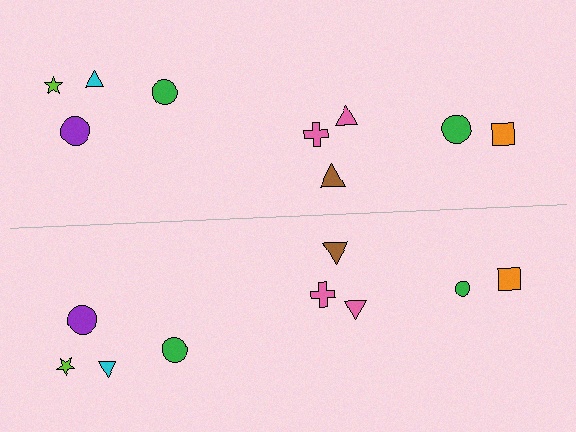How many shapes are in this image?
There are 18 shapes in this image.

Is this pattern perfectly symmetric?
No, the pattern is not perfectly symmetric. The green circle on the bottom side has a different size than its mirror counterpart.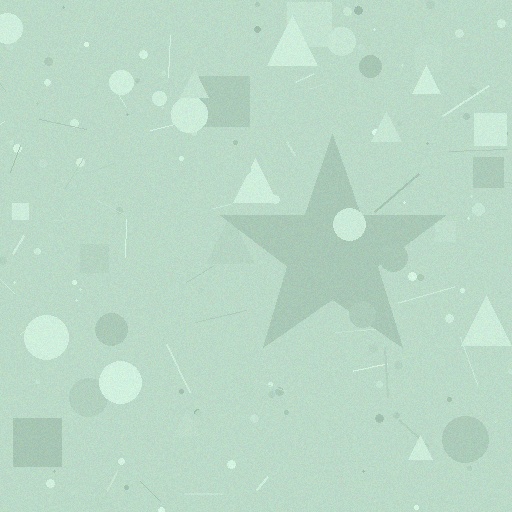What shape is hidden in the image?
A star is hidden in the image.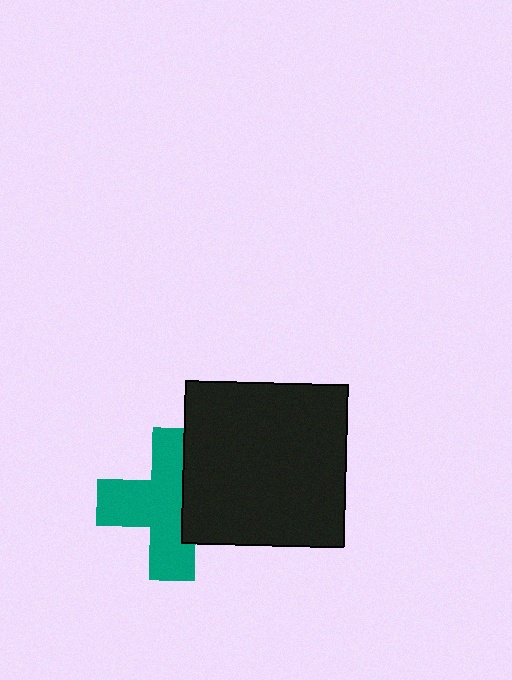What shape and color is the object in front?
The object in front is a black square.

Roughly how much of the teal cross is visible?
About half of it is visible (roughly 64%).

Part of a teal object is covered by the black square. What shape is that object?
It is a cross.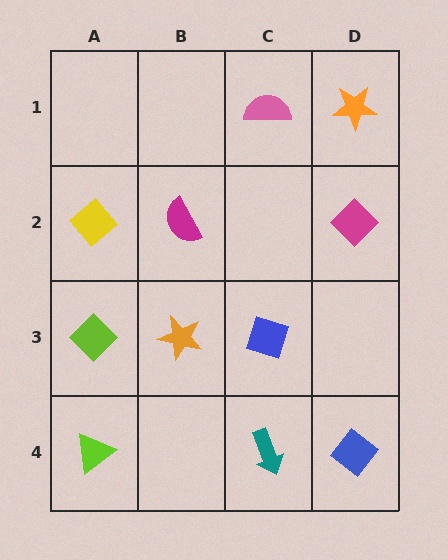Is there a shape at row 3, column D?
No, that cell is empty.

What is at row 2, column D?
A magenta diamond.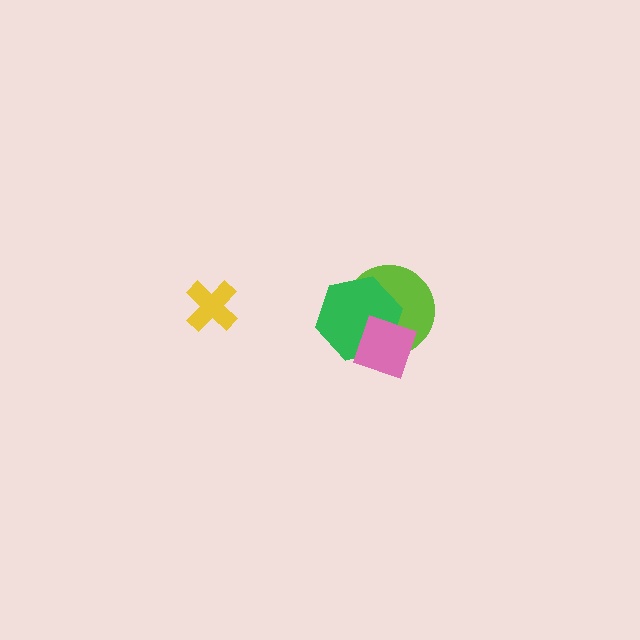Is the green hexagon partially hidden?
Yes, it is partially covered by another shape.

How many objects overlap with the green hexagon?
2 objects overlap with the green hexagon.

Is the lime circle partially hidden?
Yes, it is partially covered by another shape.